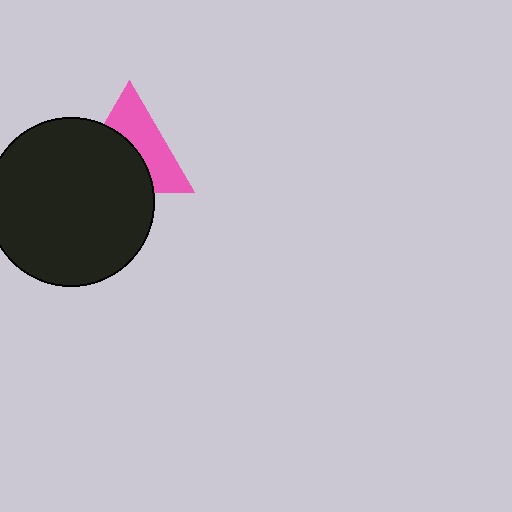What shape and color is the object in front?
The object in front is a black circle.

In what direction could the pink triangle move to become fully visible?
The pink triangle could move toward the upper-right. That would shift it out from behind the black circle entirely.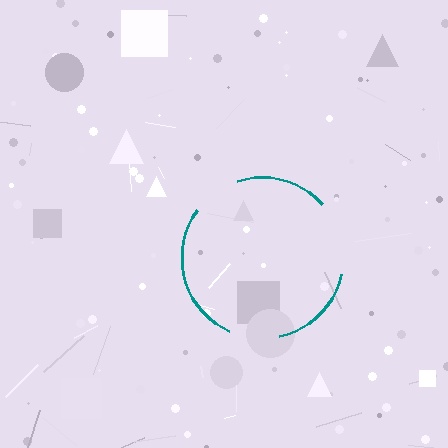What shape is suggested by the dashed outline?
The dashed outline suggests a circle.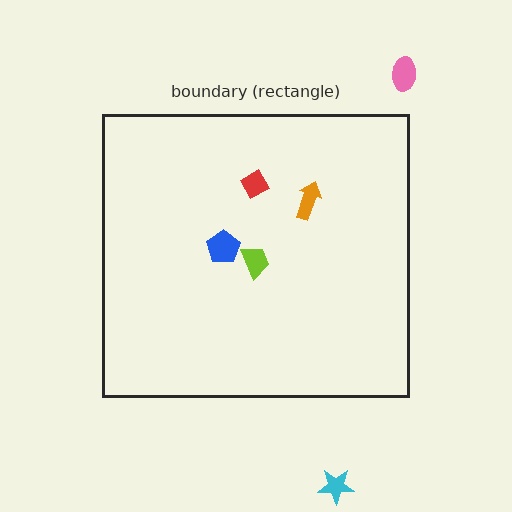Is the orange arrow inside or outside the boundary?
Inside.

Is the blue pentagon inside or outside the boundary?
Inside.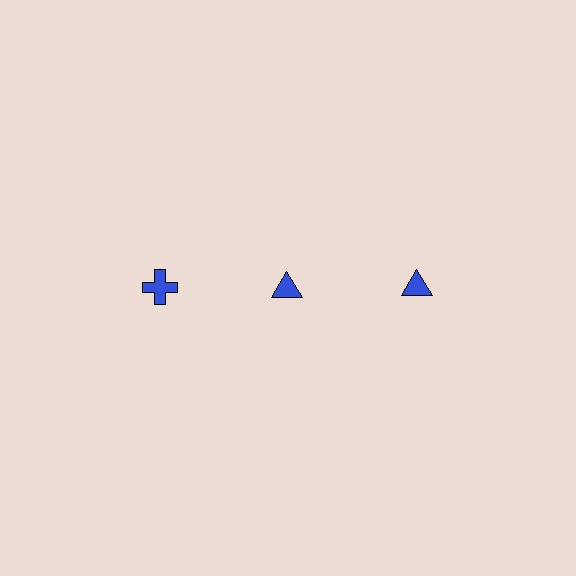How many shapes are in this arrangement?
There are 3 shapes arranged in a grid pattern.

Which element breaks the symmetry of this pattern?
The blue cross in the top row, leftmost column breaks the symmetry. All other shapes are blue triangles.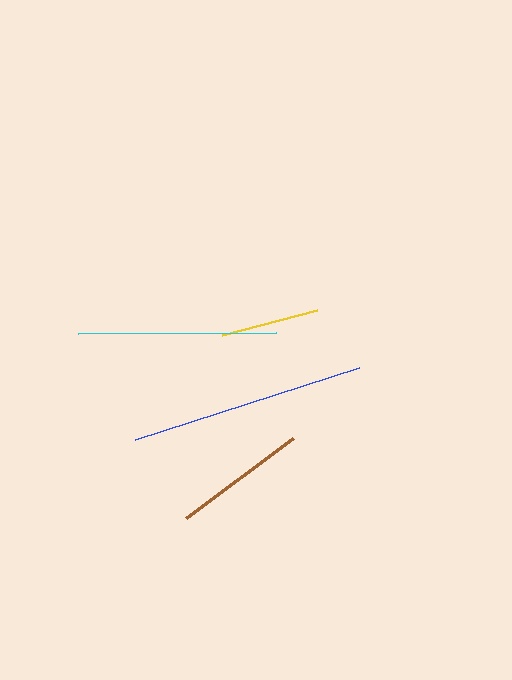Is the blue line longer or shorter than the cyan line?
The blue line is longer than the cyan line.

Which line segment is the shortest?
The yellow line is the shortest at approximately 99 pixels.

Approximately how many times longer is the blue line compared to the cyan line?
The blue line is approximately 1.2 times the length of the cyan line.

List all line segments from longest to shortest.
From longest to shortest: blue, cyan, brown, yellow.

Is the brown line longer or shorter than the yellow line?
The brown line is longer than the yellow line.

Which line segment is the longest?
The blue line is the longest at approximately 235 pixels.